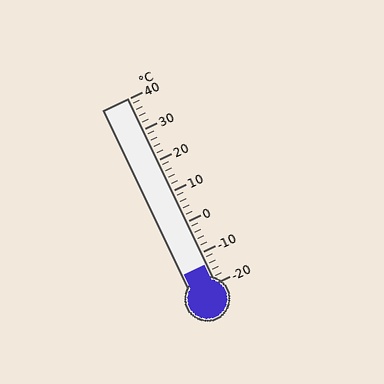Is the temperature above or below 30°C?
The temperature is below 30°C.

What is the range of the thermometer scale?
The thermometer scale ranges from -20°C to 40°C.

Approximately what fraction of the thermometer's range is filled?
The thermometer is filled to approximately 10% of its range.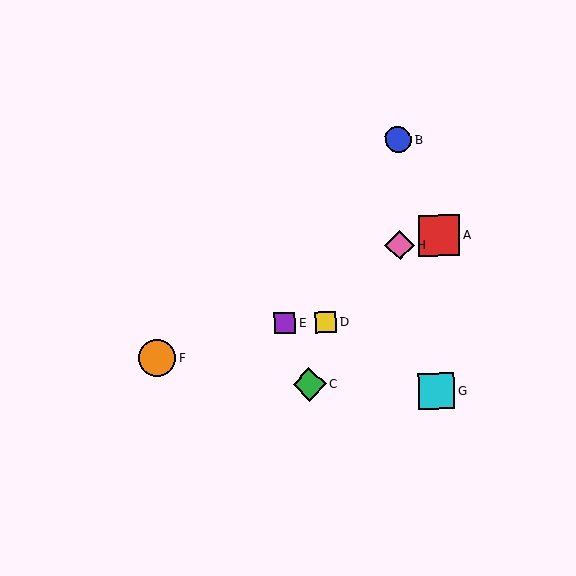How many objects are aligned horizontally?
2 objects (D, E) are aligned horizontally.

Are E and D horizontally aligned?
Yes, both are at y≈323.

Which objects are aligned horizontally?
Objects D, E are aligned horizontally.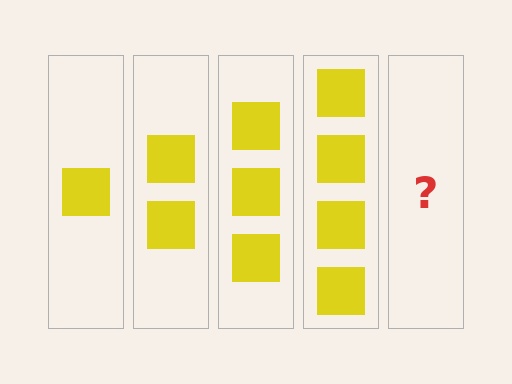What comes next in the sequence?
The next element should be 5 squares.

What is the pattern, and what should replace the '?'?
The pattern is that each step adds one more square. The '?' should be 5 squares.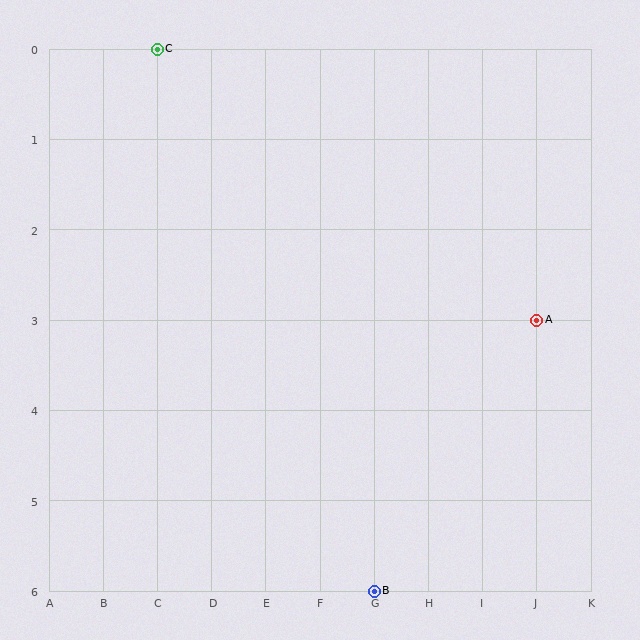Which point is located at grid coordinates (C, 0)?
Point C is at (C, 0).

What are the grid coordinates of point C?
Point C is at grid coordinates (C, 0).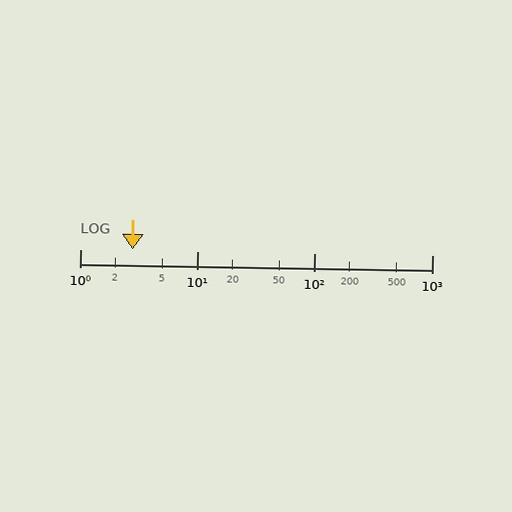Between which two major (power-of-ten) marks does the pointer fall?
The pointer is between 1 and 10.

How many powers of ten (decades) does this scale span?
The scale spans 3 decades, from 1 to 1000.